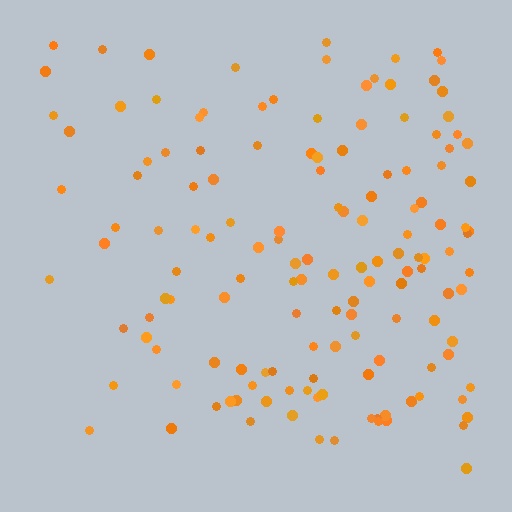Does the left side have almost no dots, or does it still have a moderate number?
Still a moderate number, just noticeably fewer than the right.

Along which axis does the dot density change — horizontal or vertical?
Horizontal.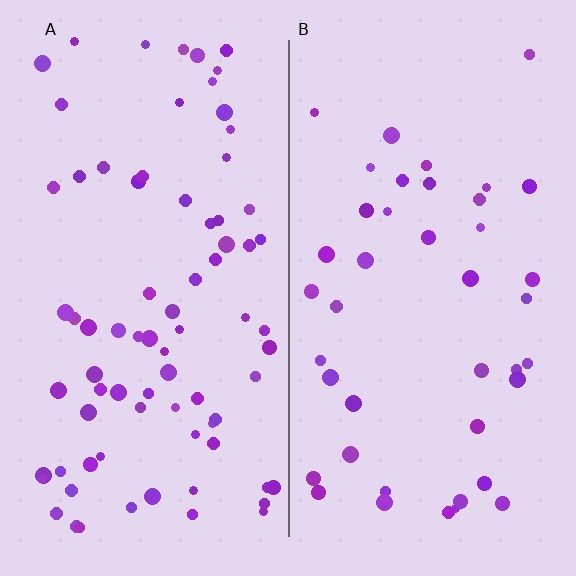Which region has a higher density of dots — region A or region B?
A (the left).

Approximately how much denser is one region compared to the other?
Approximately 1.9× — region A over region B.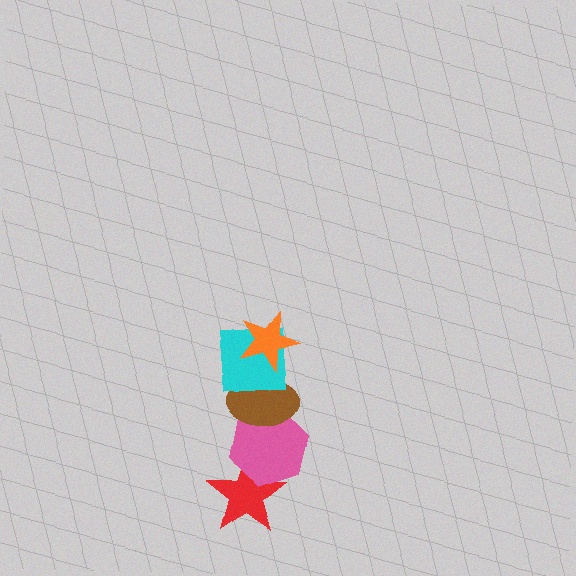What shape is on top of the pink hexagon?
The brown ellipse is on top of the pink hexagon.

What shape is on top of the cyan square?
The orange star is on top of the cyan square.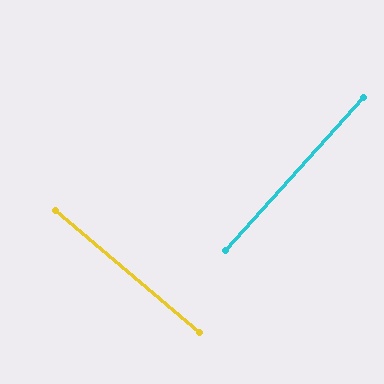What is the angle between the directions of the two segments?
Approximately 88 degrees.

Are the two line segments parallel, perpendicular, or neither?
Perpendicular — they meet at approximately 88°.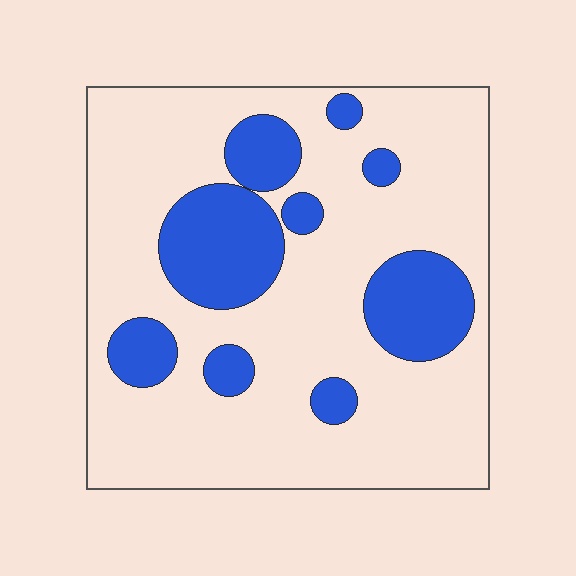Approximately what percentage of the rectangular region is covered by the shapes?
Approximately 25%.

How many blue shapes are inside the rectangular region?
9.